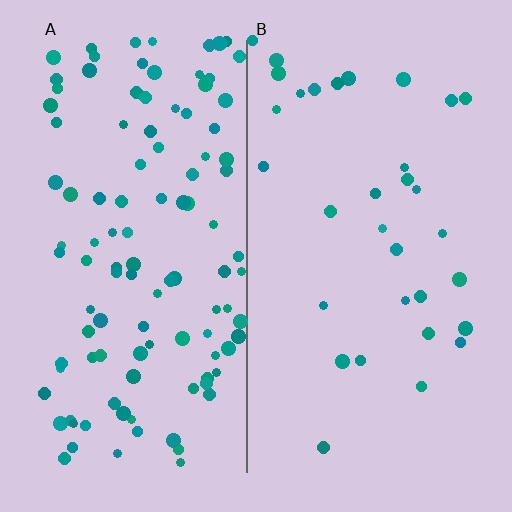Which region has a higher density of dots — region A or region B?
A (the left).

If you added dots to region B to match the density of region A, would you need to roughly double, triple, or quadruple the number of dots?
Approximately triple.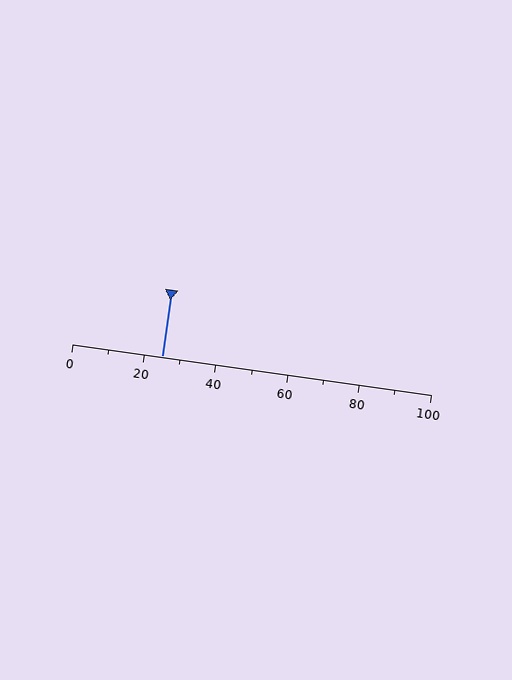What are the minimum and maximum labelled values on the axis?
The axis runs from 0 to 100.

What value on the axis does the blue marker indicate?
The marker indicates approximately 25.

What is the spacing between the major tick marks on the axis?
The major ticks are spaced 20 apart.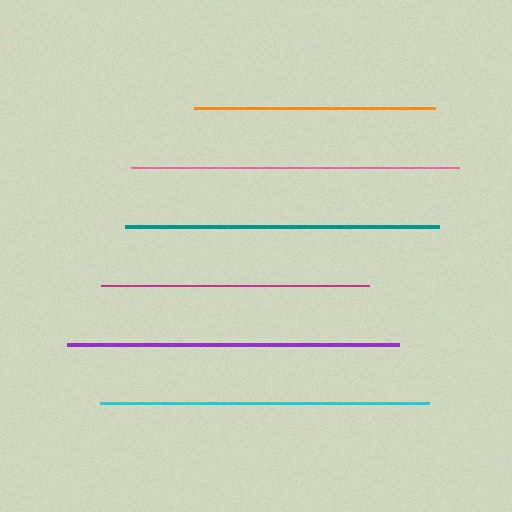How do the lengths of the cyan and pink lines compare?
The cyan and pink lines are approximately the same length.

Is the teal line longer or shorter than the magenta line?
The teal line is longer than the magenta line.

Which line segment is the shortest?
The orange line is the shortest at approximately 241 pixels.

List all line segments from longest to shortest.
From longest to shortest: purple, cyan, pink, teal, magenta, orange.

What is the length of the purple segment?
The purple segment is approximately 332 pixels long.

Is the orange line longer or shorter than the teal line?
The teal line is longer than the orange line.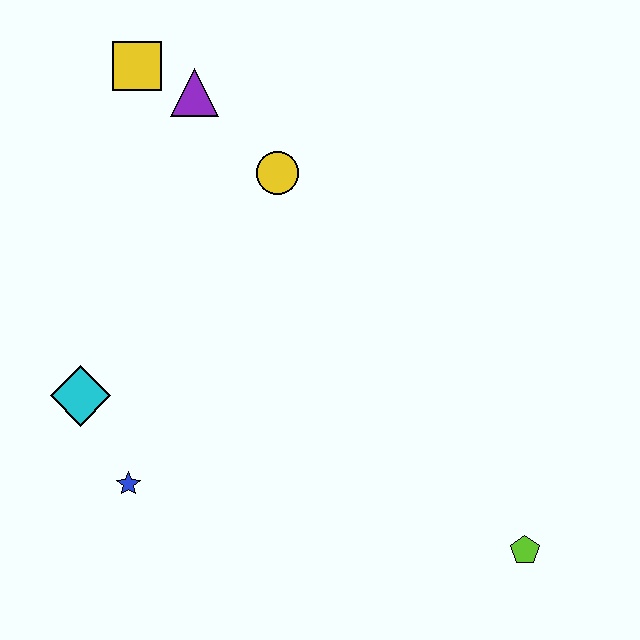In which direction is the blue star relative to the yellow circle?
The blue star is below the yellow circle.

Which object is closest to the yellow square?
The purple triangle is closest to the yellow square.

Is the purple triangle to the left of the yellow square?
No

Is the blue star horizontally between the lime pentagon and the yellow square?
No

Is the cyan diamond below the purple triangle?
Yes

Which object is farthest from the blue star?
The yellow square is farthest from the blue star.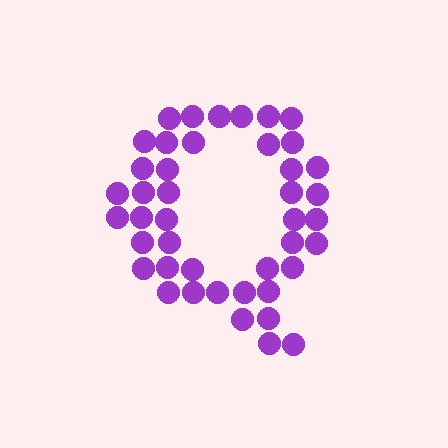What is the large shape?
The large shape is the letter Q.